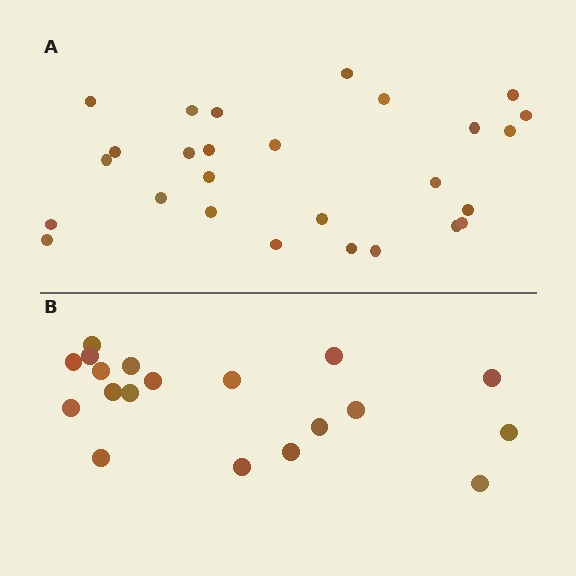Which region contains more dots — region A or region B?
Region A (the top region) has more dots.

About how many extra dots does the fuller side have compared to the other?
Region A has roughly 8 or so more dots than region B.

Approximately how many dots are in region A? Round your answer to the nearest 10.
About 30 dots. (The exact count is 27, which rounds to 30.)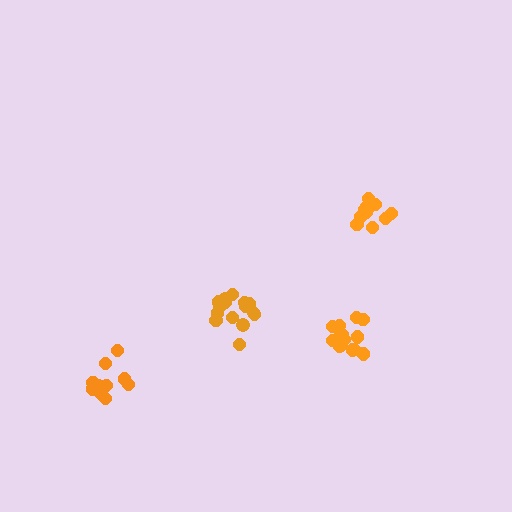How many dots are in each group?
Group 1: 15 dots, Group 2: 12 dots, Group 3: 16 dots, Group 4: 12 dots (55 total).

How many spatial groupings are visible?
There are 4 spatial groupings.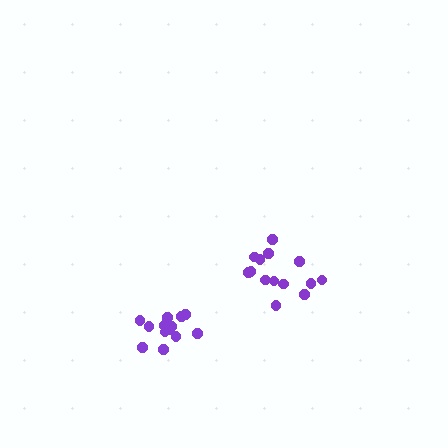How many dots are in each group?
Group 1: 14 dots, Group 2: 14 dots (28 total).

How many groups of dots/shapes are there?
There are 2 groups.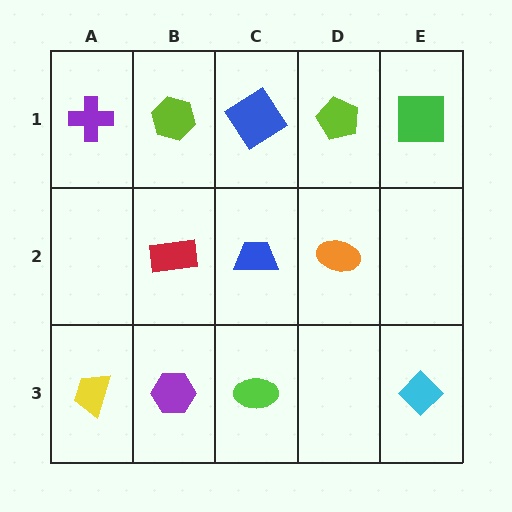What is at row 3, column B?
A purple hexagon.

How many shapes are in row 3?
4 shapes.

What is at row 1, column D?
A lime pentagon.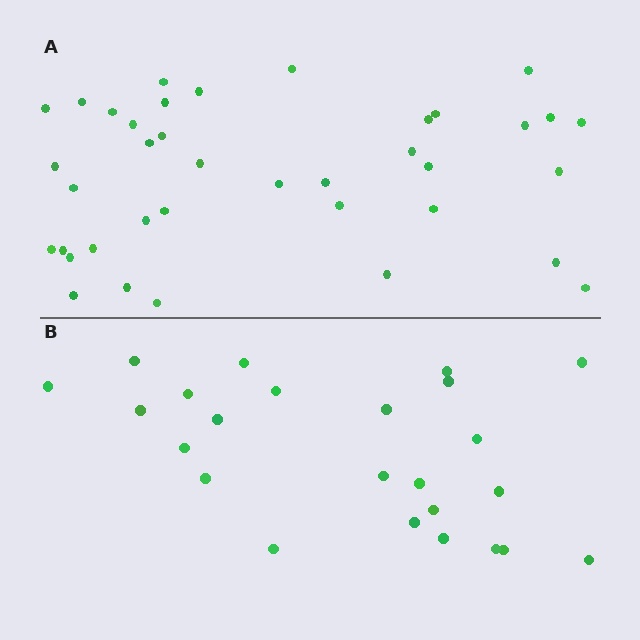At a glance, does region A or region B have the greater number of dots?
Region A (the top region) has more dots.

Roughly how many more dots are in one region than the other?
Region A has approximately 15 more dots than region B.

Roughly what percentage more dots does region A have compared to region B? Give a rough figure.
About 60% more.